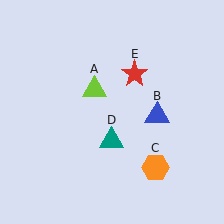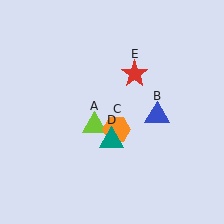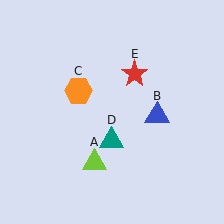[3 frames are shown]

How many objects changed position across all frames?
2 objects changed position: lime triangle (object A), orange hexagon (object C).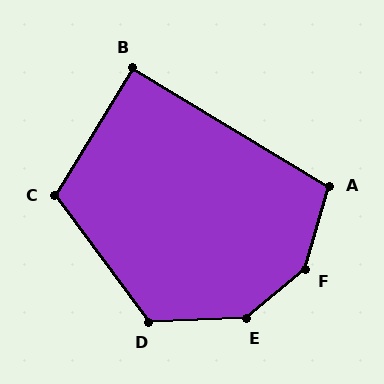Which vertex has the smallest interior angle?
B, at approximately 90 degrees.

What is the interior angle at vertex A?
Approximately 105 degrees (obtuse).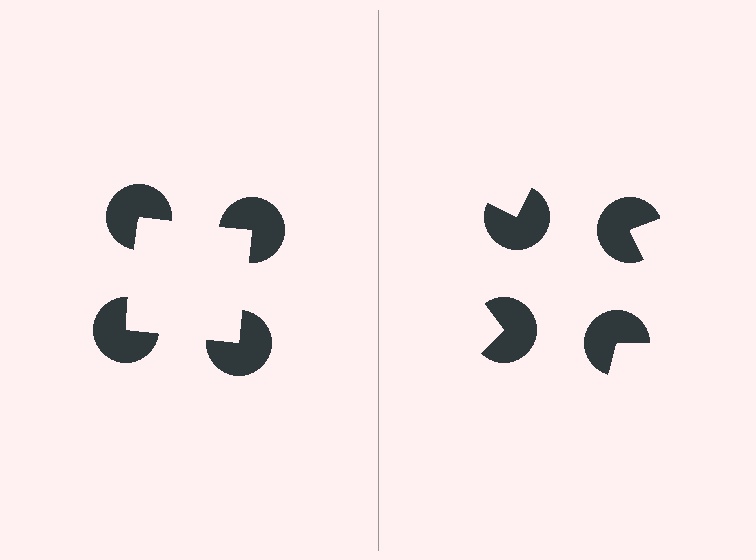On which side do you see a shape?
An illusory square appears on the left side. On the right side the wedge cuts are rotated, so no coherent shape forms.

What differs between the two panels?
The pac-man discs are positioned identically on both sides; only the wedge orientations differ. On the left they align to a square; on the right they are misaligned.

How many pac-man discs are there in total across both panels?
8 — 4 on each side.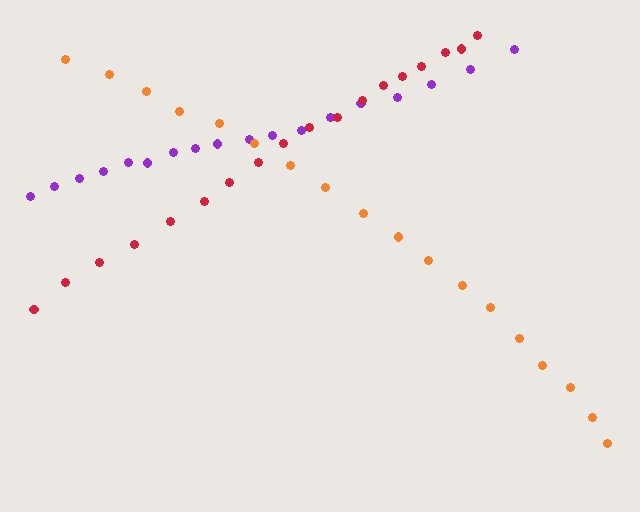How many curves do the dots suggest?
There are 3 distinct paths.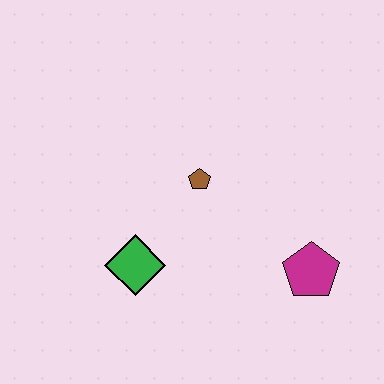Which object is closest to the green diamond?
The brown pentagon is closest to the green diamond.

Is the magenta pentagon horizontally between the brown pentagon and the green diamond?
No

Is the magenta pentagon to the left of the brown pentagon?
No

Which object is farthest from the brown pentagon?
The magenta pentagon is farthest from the brown pentagon.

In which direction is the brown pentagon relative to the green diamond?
The brown pentagon is above the green diamond.